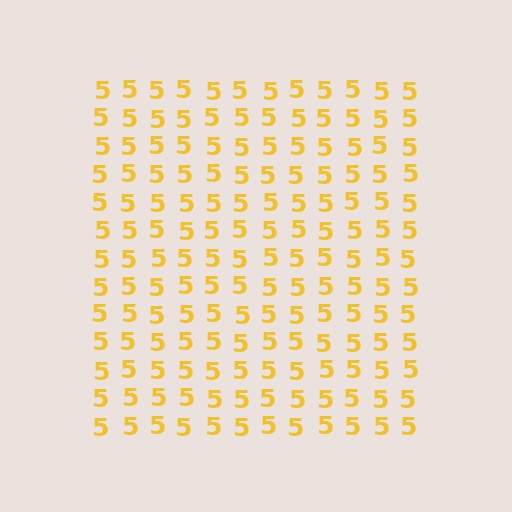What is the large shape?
The large shape is a square.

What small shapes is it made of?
It is made of small digit 5's.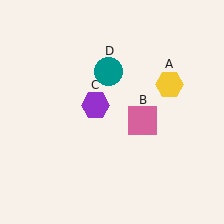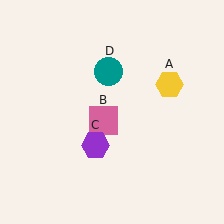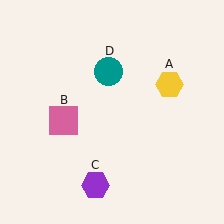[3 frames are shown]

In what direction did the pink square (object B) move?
The pink square (object B) moved left.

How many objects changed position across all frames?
2 objects changed position: pink square (object B), purple hexagon (object C).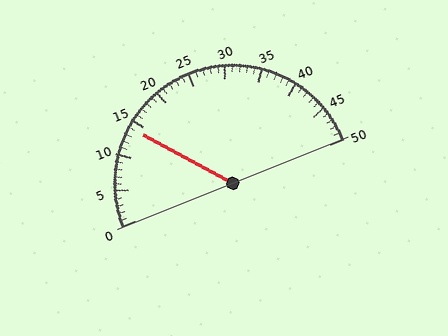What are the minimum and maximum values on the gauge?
The gauge ranges from 0 to 50.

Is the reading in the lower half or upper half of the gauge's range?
The reading is in the lower half of the range (0 to 50).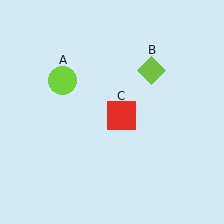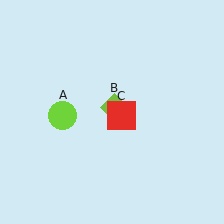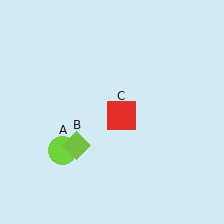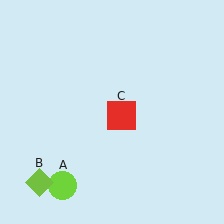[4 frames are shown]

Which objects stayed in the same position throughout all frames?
Red square (object C) remained stationary.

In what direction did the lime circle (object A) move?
The lime circle (object A) moved down.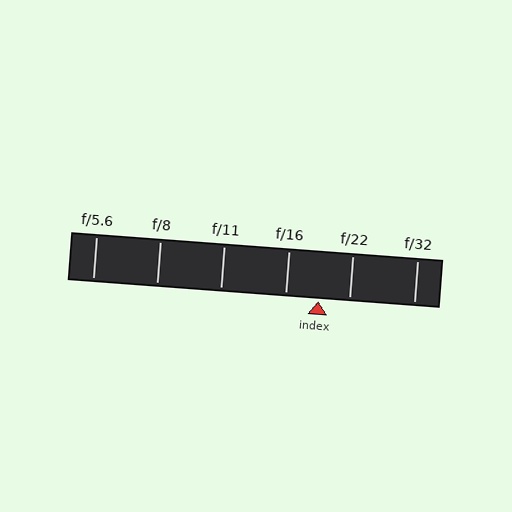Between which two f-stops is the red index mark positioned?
The index mark is between f/16 and f/22.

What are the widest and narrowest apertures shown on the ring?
The widest aperture shown is f/5.6 and the narrowest is f/32.